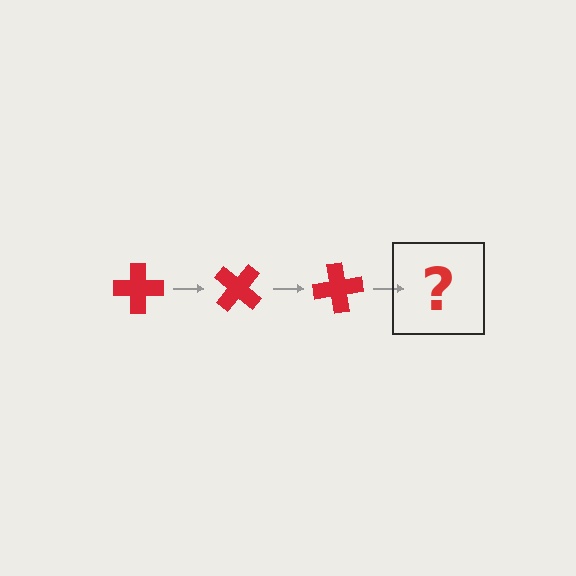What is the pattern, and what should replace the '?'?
The pattern is that the cross rotates 40 degrees each step. The '?' should be a red cross rotated 120 degrees.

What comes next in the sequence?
The next element should be a red cross rotated 120 degrees.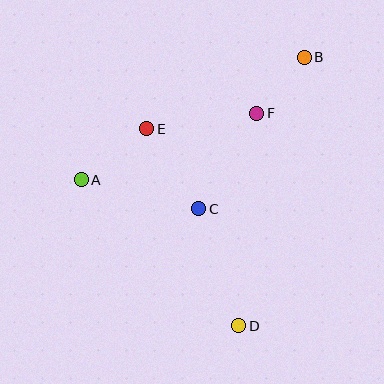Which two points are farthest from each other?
Points B and D are farthest from each other.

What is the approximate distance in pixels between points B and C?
The distance between B and C is approximately 184 pixels.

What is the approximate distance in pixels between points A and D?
The distance between A and D is approximately 214 pixels.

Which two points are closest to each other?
Points B and F are closest to each other.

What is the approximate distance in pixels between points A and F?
The distance between A and F is approximately 188 pixels.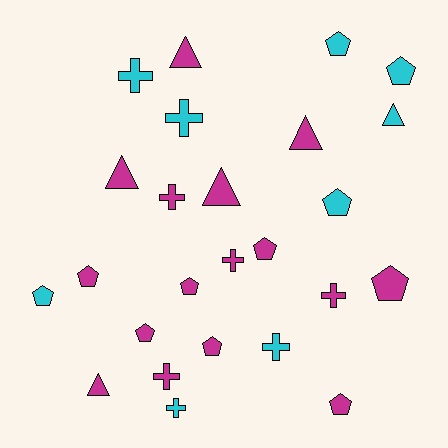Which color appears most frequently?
Magenta, with 16 objects.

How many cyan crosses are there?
There are 4 cyan crosses.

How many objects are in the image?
There are 25 objects.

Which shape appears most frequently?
Pentagon, with 11 objects.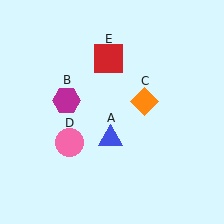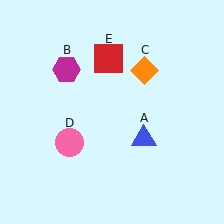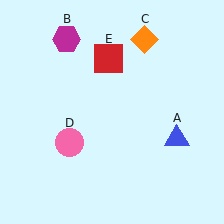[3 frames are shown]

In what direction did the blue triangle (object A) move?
The blue triangle (object A) moved right.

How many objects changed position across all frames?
3 objects changed position: blue triangle (object A), magenta hexagon (object B), orange diamond (object C).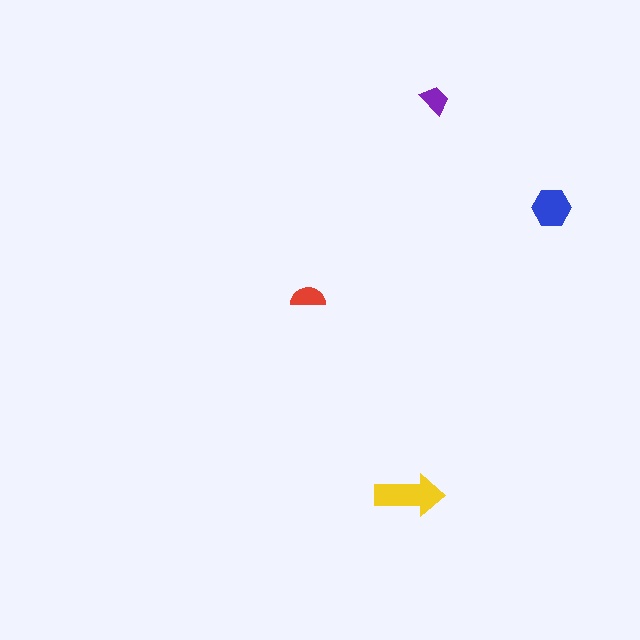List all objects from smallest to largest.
The purple trapezoid, the red semicircle, the blue hexagon, the yellow arrow.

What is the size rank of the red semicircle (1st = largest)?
3rd.